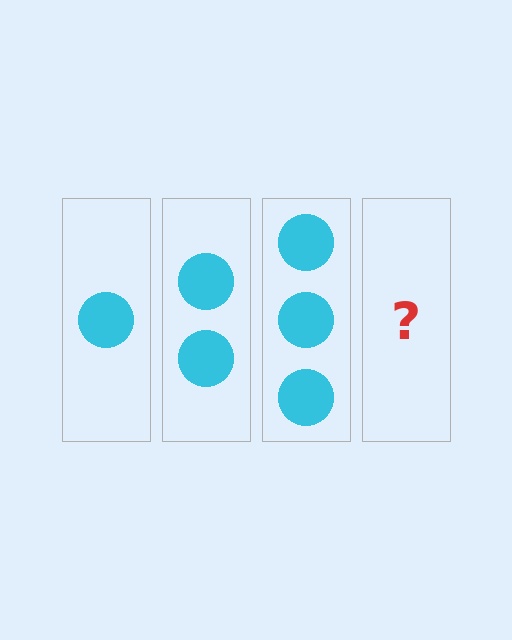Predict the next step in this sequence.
The next step is 4 circles.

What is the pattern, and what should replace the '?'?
The pattern is that each step adds one more circle. The '?' should be 4 circles.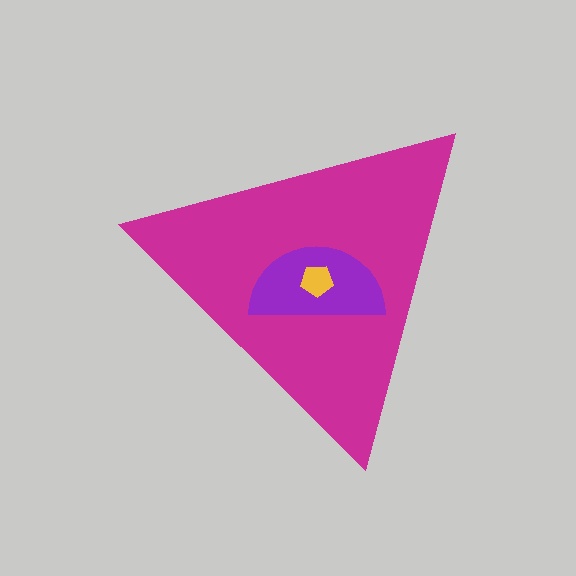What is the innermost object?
The yellow pentagon.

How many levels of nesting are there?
3.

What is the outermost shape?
The magenta triangle.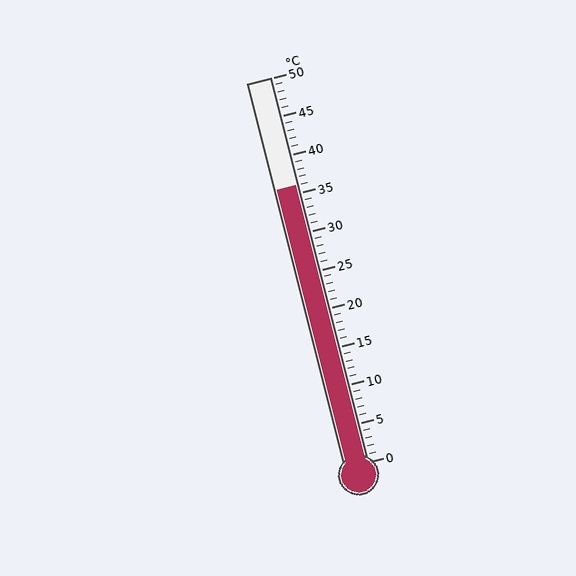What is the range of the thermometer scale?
The thermometer scale ranges from 0°C to 50°C.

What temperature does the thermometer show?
The thermometer shows approximately 36°C.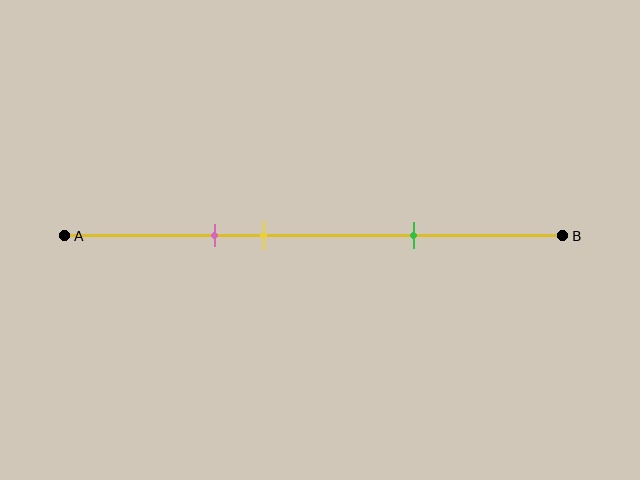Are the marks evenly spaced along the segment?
No, the marks are not evenly spaced.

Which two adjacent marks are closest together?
The pink and yellow marks are the closest adjacent pair.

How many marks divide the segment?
There are 3 marks dividing the segment.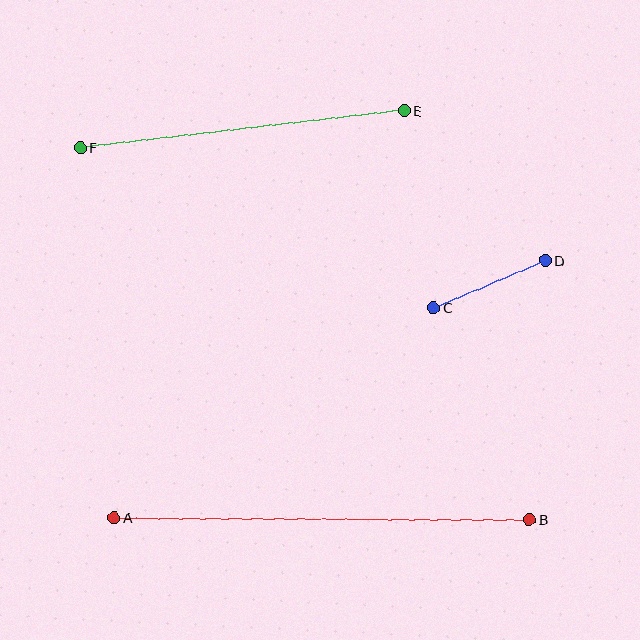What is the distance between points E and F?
The distance is approximately 327 pixels.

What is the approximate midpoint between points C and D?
The midpoint is at approximately (489, 284) pixels.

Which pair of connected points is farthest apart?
Points A and B are farthest apart.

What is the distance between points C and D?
The distance is approximately 122 pixels.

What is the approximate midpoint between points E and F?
The midpoint is at approximately (242, 129) pixels.